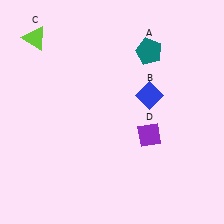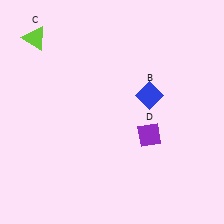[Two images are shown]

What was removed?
The teal pentagon (A) was removed in Image 2.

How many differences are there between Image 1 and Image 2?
There is 1 difference between the two images.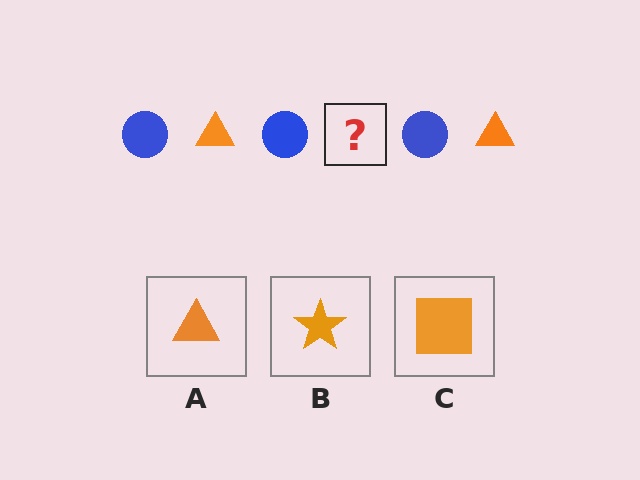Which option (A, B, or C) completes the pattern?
A.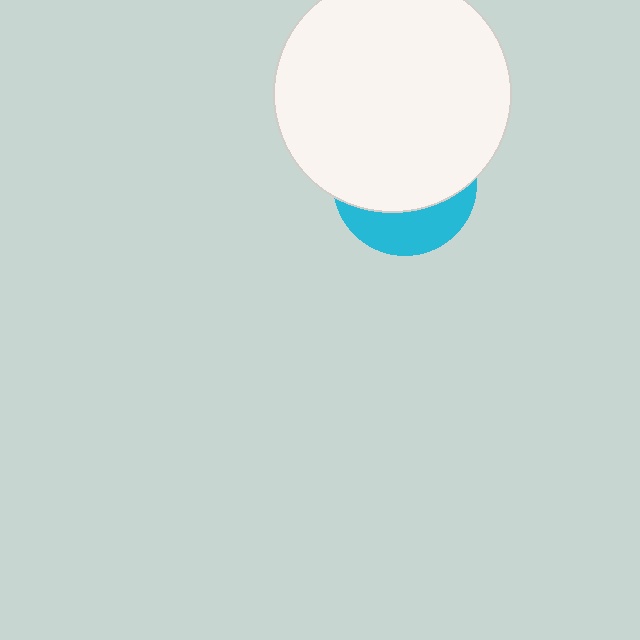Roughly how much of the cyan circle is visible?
A small part of it is visible (roughly 32%).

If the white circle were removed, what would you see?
You would see the complete cyan circle.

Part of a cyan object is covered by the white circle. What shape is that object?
It is a circle.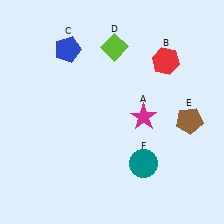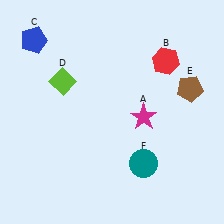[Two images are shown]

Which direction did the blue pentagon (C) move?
The blue pentagon (C) moved left.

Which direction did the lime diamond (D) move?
The lime diamond (D) moved left.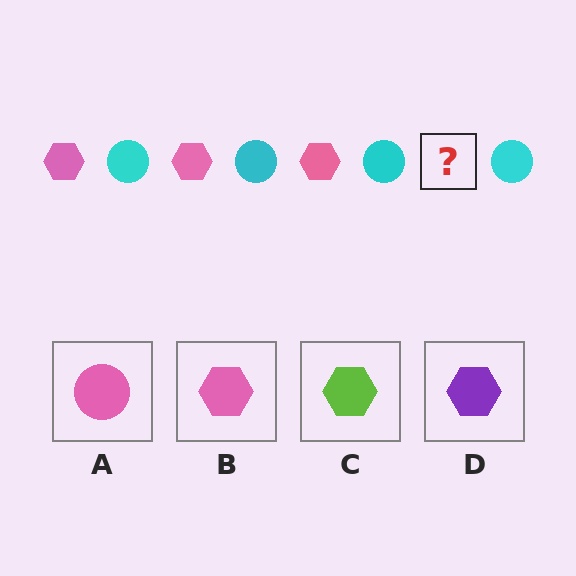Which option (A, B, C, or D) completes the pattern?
B.